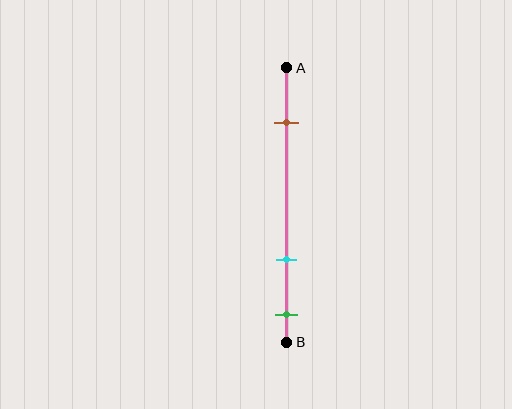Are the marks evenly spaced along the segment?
No, the marks are not evenly spaced.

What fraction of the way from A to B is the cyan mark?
The cyan mark is approximately 70% (0.7) of the way from A to B.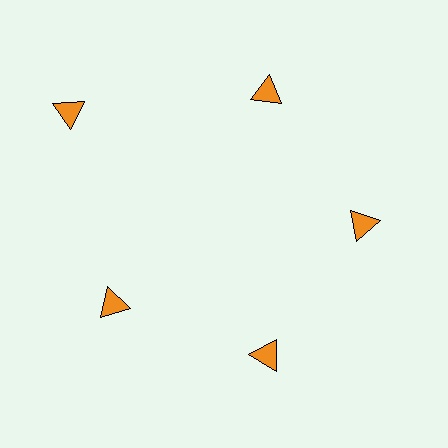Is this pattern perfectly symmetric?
No. The 5 orange triangles are arranged in a ring, but one element near the 10 o'clock position is pushed outward from the center, breaking the 5-fold rotational symmetry.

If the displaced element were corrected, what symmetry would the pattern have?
It would have 5-fold rotational symmetry — the pattern would map onto itself every 72 degrees.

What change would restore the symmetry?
The symmetry would be restored by moving it inward, back onto the ring so that all 5 triangles sit at equal angles and equal distance from the center.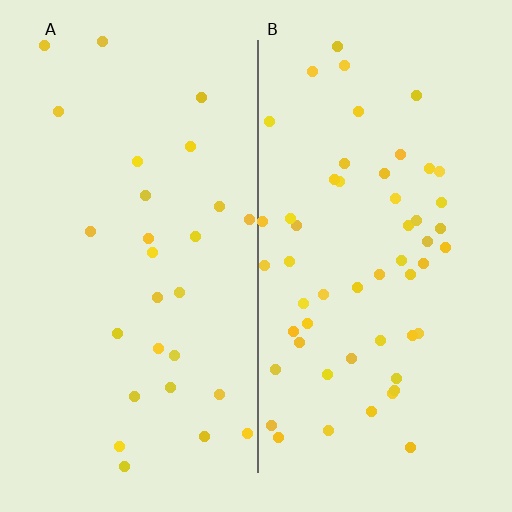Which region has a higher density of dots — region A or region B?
B (the right).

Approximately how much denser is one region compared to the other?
Approximately 2.0× — region B over region A.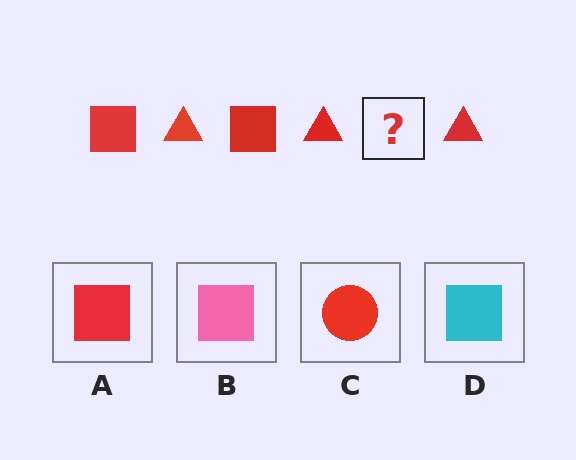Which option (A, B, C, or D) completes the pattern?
A.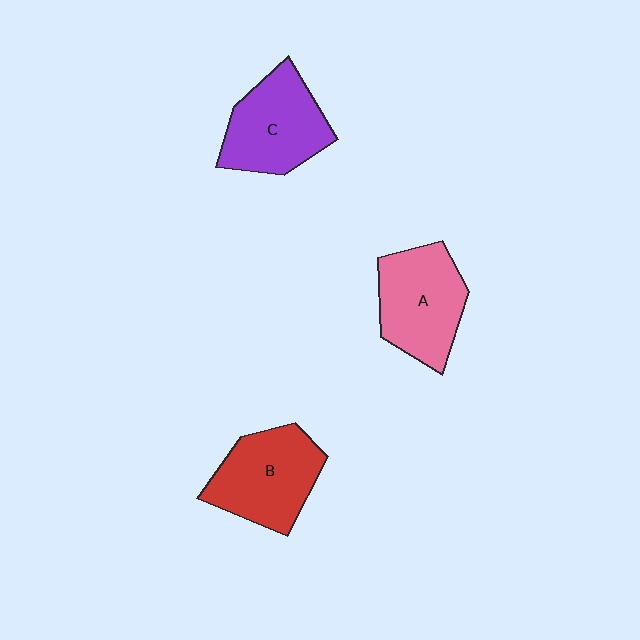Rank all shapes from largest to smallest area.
From largest to smallest: B (red), A (pink), C (purple).